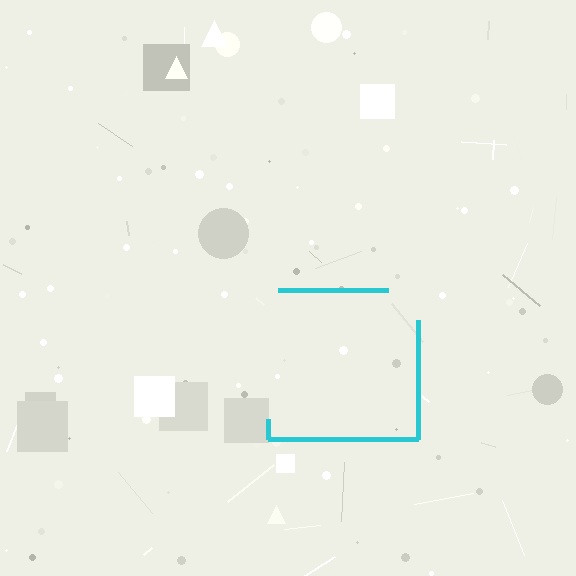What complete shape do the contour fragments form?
The contour fragments form a square.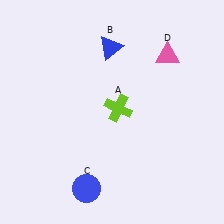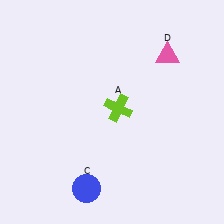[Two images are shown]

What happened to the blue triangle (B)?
The blue triangle (B) was removed in Image 2. It was in the top-left area of Image 1.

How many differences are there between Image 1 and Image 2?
There is 1 difference between the two images.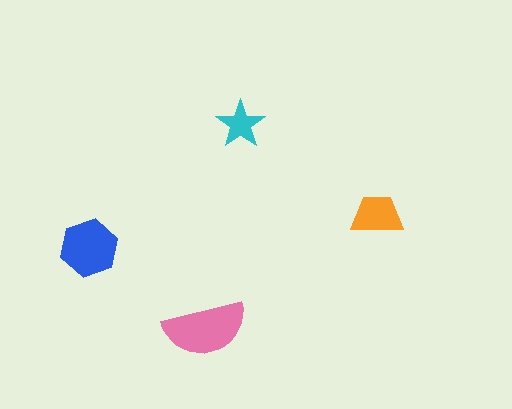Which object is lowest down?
The pink semicircle is bottommost.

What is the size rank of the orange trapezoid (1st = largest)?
3rd.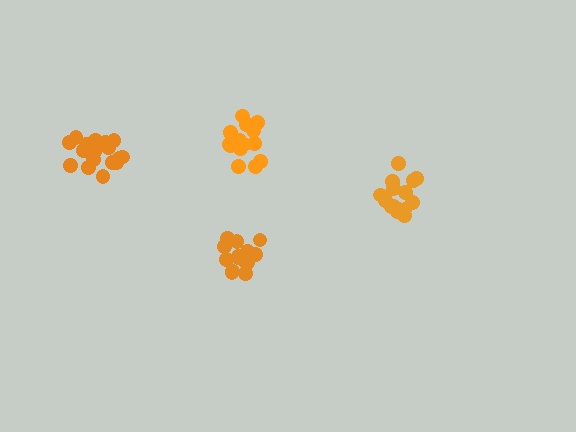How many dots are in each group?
Group 1: 17 dots, Group 2: 20 dots, Group 3: 15 dots, Group 4: 15 dots (67 total).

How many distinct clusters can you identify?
There are 4 distinct clusters.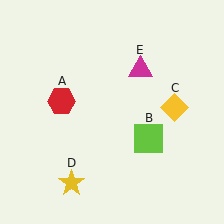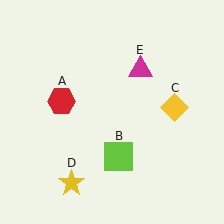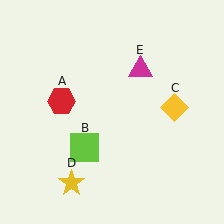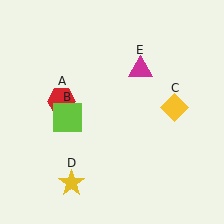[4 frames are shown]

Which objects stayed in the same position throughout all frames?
Red hexagon (object A) and yellow diamond (object C) and yellow star (object D) and magenta triangle (object E) remained stationary.